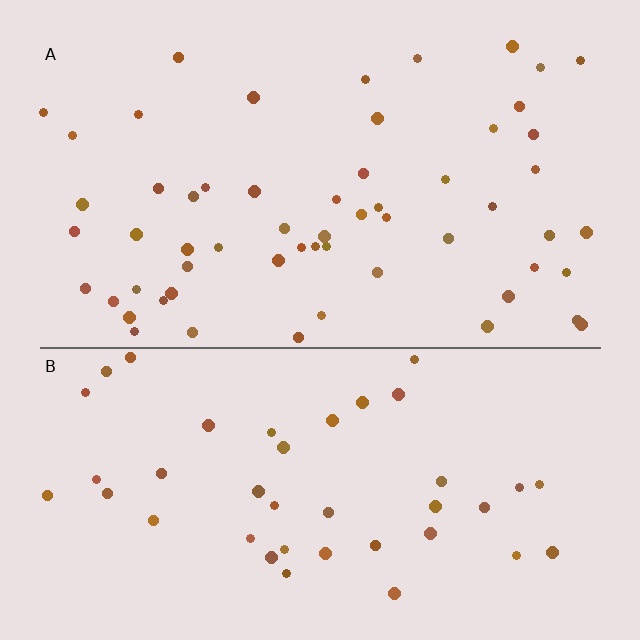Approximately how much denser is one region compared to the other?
Approximately 1.4× — region A over region B.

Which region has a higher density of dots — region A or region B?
A (the top).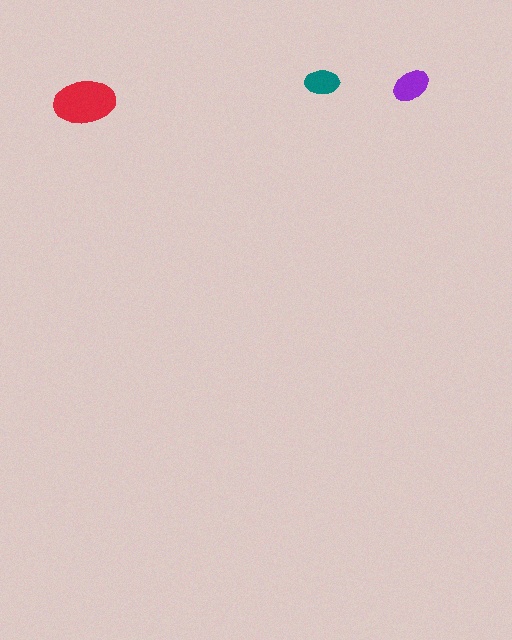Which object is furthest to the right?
The purple ellipse is rightmost.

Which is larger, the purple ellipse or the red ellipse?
The red one.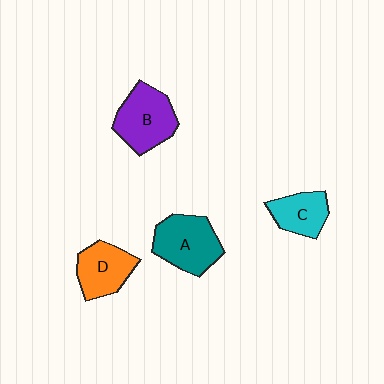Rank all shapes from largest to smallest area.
From largest to smallest: A (teal), B (purple), D (orange), C (cyan).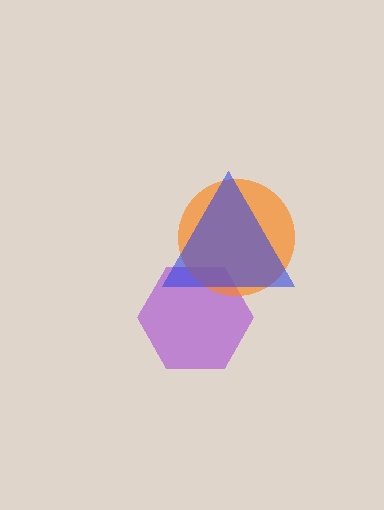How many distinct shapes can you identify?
There are 3 distinct shapes: a purple hexagon, an orange circle, a blue triangle.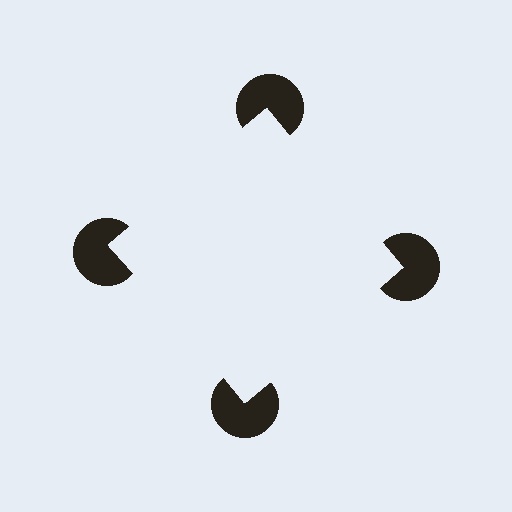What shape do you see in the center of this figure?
An illusory square — its edges are inferred from the aligned wedge cuts in the pac-man discs, not physically drawn.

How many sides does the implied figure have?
4 sides.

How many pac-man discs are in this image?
There are 4 — one at each vertex of the illusory square.